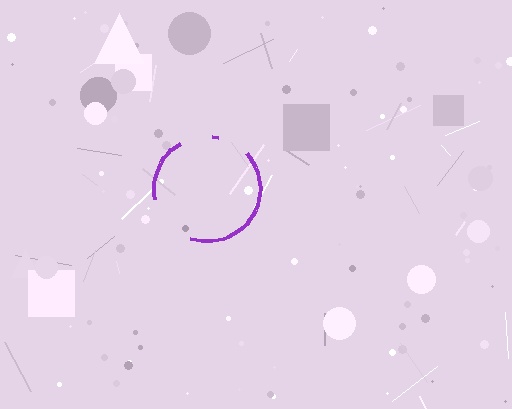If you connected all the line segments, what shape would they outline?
They would outline a circle.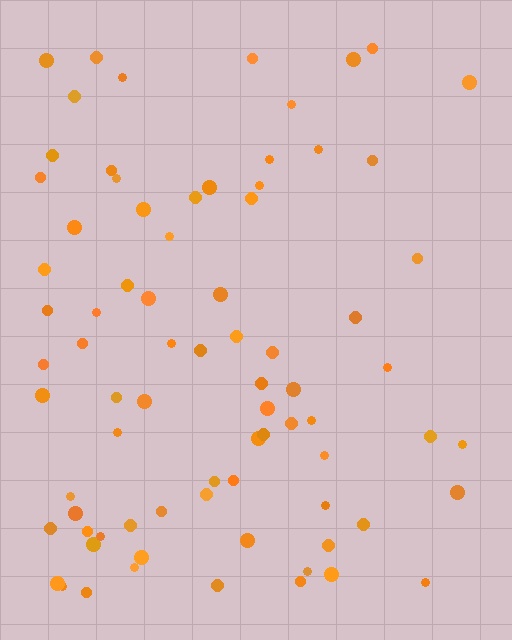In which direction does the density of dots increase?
From right to left, with the left side densest.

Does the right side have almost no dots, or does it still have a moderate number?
Still a moderate number, just noticeably fewer than the left.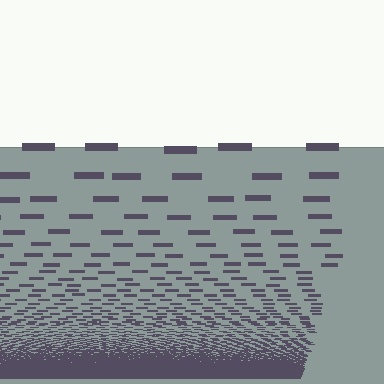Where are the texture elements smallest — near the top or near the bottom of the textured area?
Near the bottom.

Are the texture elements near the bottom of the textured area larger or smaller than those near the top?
Smaller. The gradient is inverted — elements near the bottom are smaller and denser.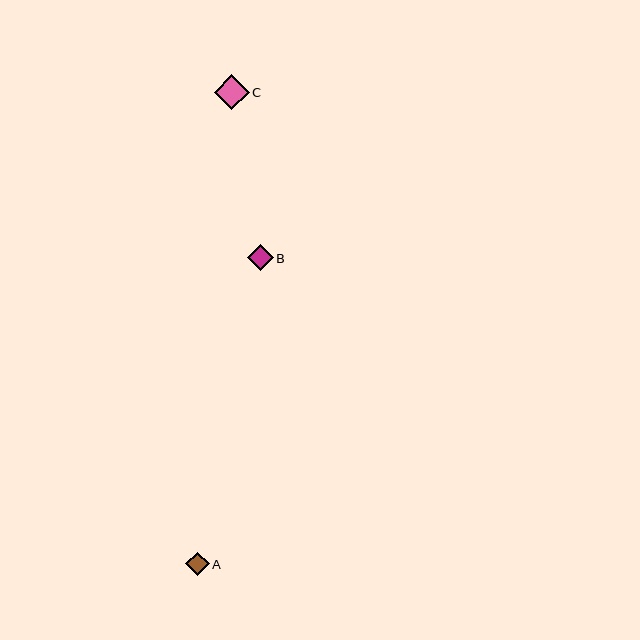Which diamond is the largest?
Diamond C is the largest with a size of approximately 34 pixels.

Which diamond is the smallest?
Diamond A is the smallest with a size of approximately 24 pixels.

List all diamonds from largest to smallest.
From largest to smallest: C, B, A.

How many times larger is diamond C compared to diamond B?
Diamond C is approximately 1.4 times the size of diamond B.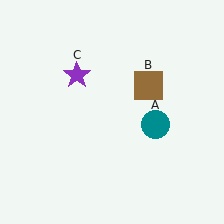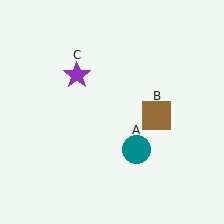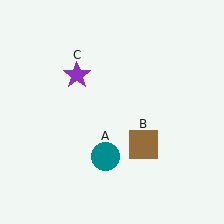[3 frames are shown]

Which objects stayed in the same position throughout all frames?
Purple star (object C) remained stationary.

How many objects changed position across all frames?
2 objects changed position: teal circle (object A), brown square (object B).